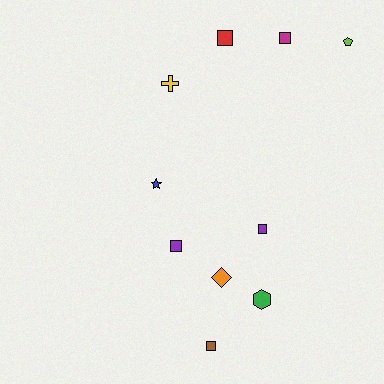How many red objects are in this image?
There is 1 red object.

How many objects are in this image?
There are 10 objects.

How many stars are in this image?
There is 1 star.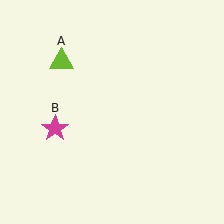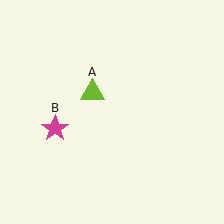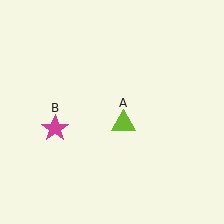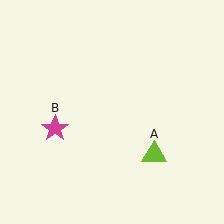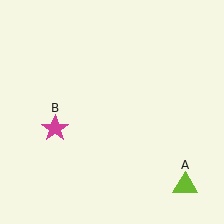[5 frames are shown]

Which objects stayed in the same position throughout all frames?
Magenta star (object B) remained stationary.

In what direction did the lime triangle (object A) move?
The lime triangle (object A) moved down and to the right.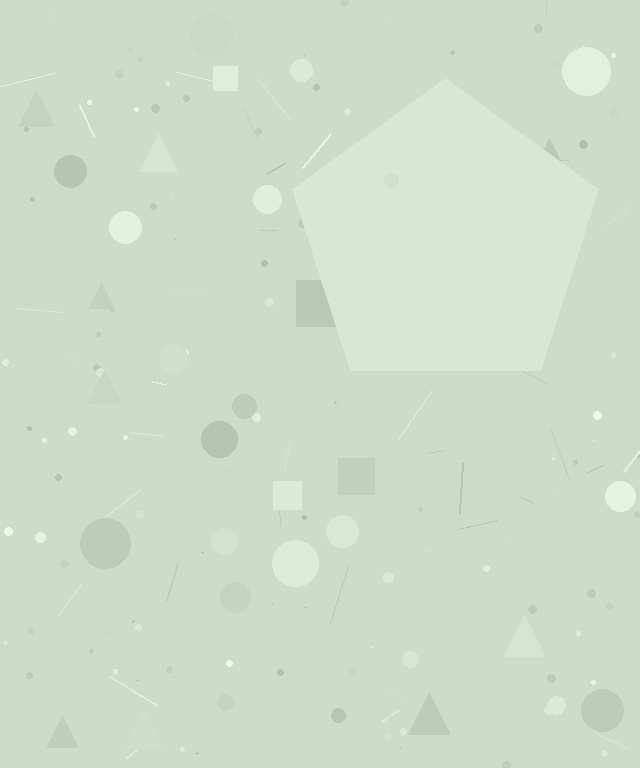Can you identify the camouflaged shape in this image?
The camouflaged shape is a pentagon.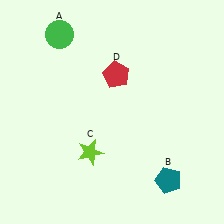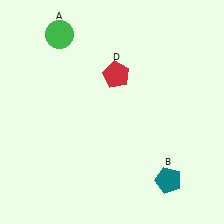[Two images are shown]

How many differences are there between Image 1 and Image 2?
There is 1 difference between the two images.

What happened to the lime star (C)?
The lime star (C) was removed in Image 2. It was in the bottom-left area of Image 1.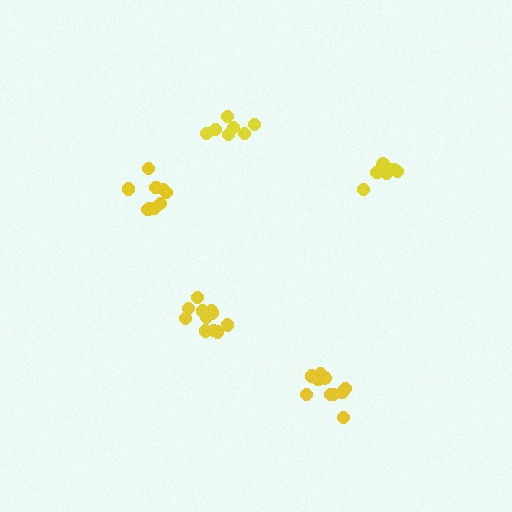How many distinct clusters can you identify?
There are 5 distinct clusters.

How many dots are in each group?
Group 1: 12 dots, Group 2: 10 dots, Group 3: 7 dots, Group 4: 7 dots, Group 5: 9 dots (45 total).